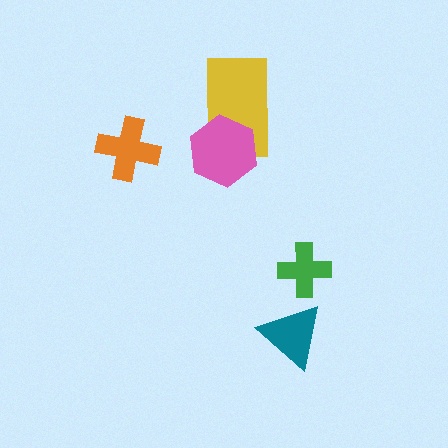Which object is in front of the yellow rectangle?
The pink hexagon is in front of the yellow rectangle.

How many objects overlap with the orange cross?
0 objects overlap with the orange cross.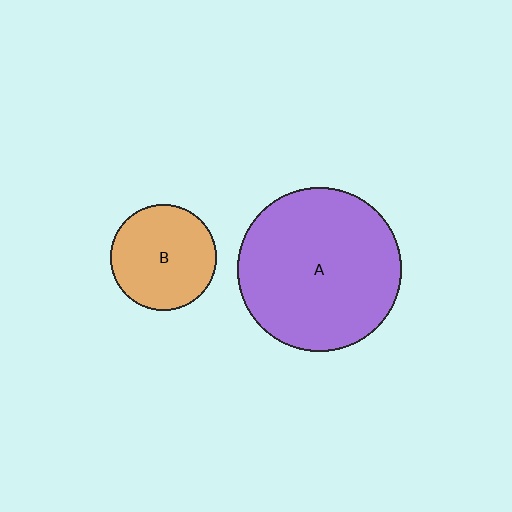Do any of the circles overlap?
No, none of the circles overlap.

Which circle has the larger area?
Circle A (purple).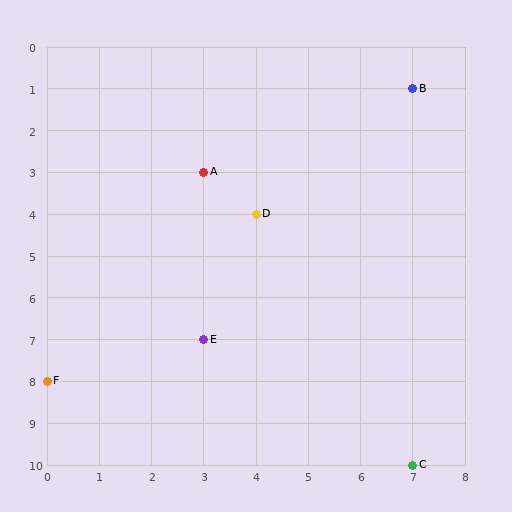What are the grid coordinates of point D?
Point D is at grid coordinates (4, 4).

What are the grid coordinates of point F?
Point F is at grid coordinates (0, 8).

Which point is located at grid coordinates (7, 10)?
Point C is at (7, 10).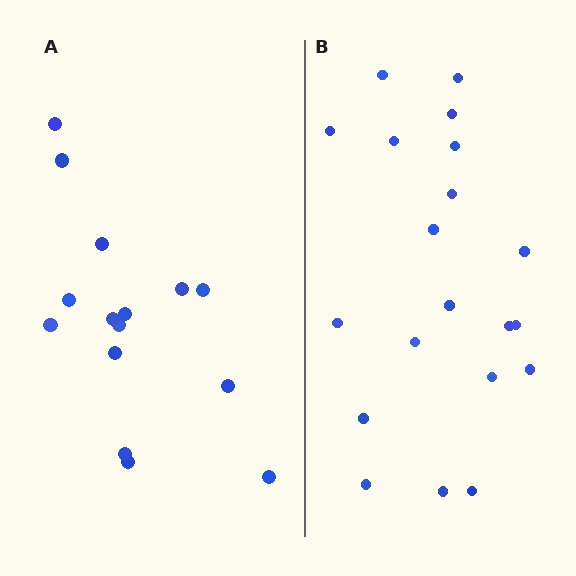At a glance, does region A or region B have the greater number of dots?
Region B (the right region) has more dots.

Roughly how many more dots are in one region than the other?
Region B has about 5 more dots than region A.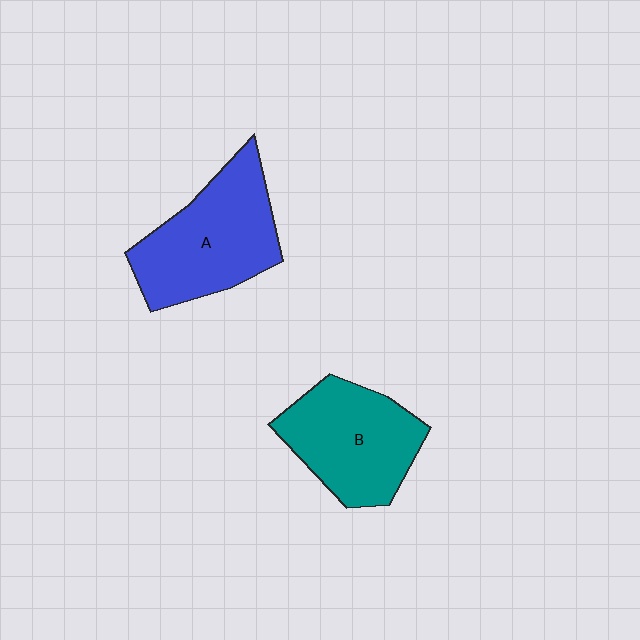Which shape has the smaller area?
Shape B (teal).